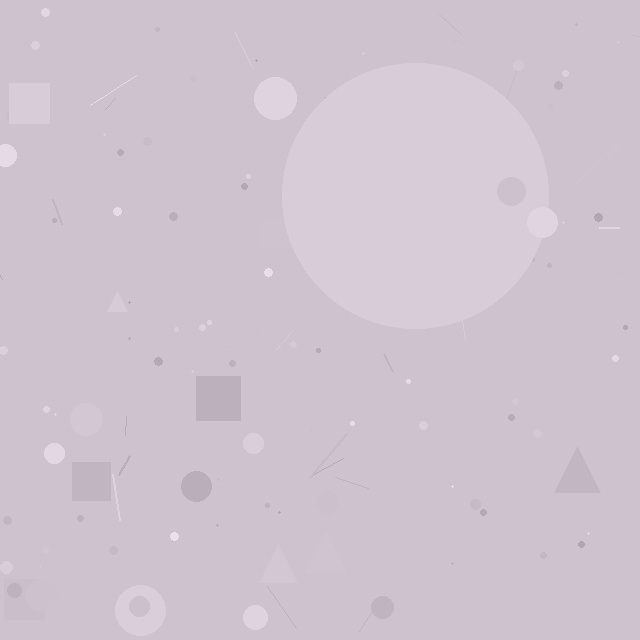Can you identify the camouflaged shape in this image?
The camouflaged shape is a circle.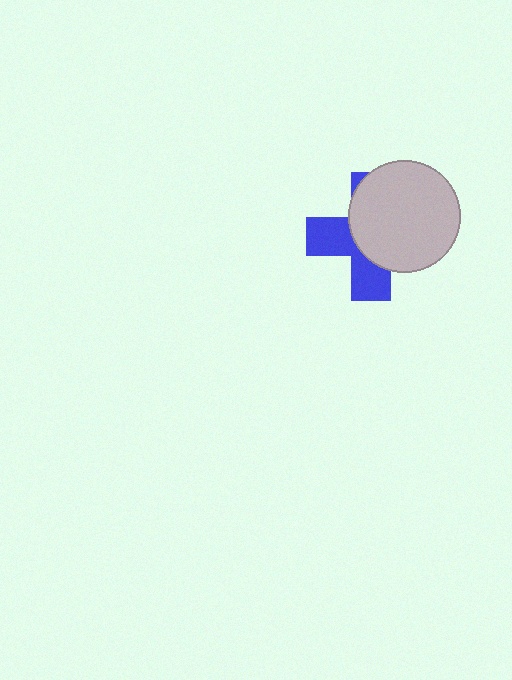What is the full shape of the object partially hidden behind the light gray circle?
The partially hidden object is a blue cross.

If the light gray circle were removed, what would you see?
You would see the complete blue cross.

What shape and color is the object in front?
The object in front is a light gray circle.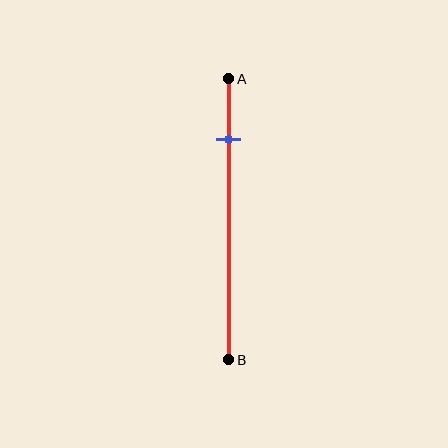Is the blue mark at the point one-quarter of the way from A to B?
No, the mark is at about 20% from A, not at the 25% one-quarter point.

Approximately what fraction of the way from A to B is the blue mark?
The blue mark is approximately 20% of the way from A to B.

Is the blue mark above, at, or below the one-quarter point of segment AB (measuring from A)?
The blue mark is above the one-quarter point of segment AB.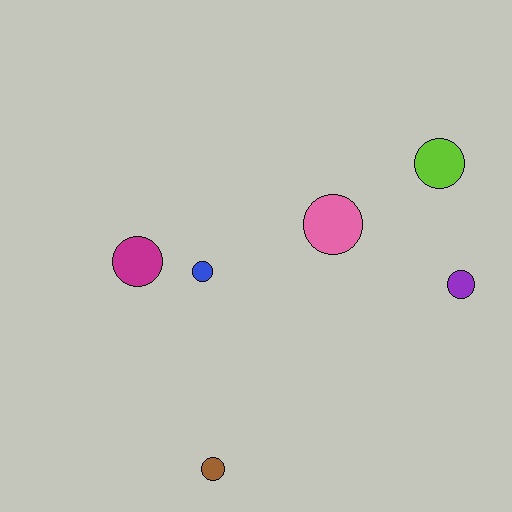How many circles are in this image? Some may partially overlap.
There are 6 circles.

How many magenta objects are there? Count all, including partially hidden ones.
There is 1 magenta object.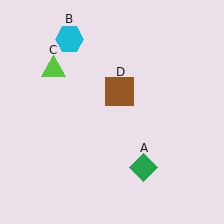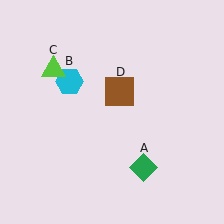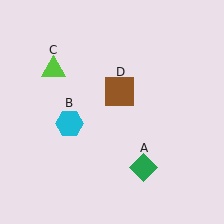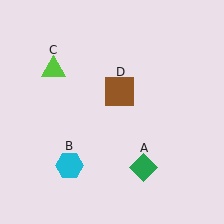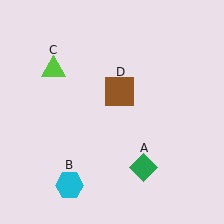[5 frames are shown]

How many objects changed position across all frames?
1 object changed position: cyan hexagon (object B).